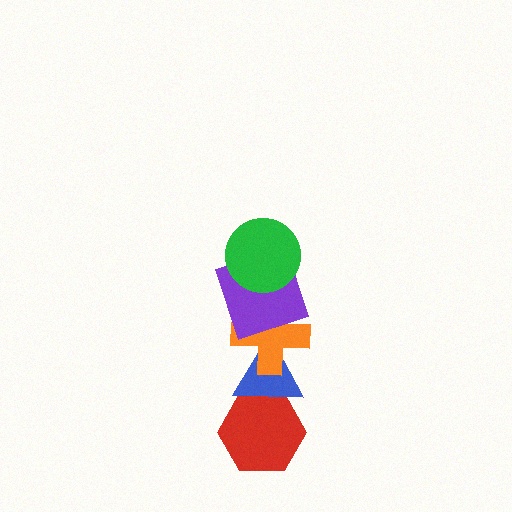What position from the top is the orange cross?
The orange cross is 3rd from the top.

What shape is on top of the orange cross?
The purple square is on top of the orange cross.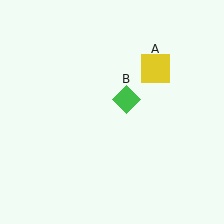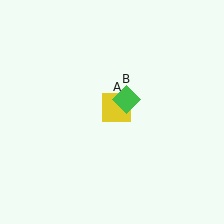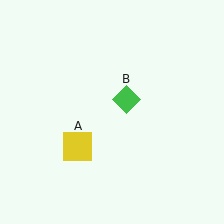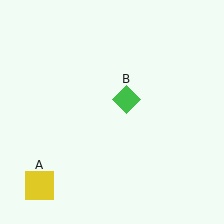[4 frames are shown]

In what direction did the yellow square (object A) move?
The yellow square (object A) moved down and to the left.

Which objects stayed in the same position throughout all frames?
Green diamond (object B) remained stationary.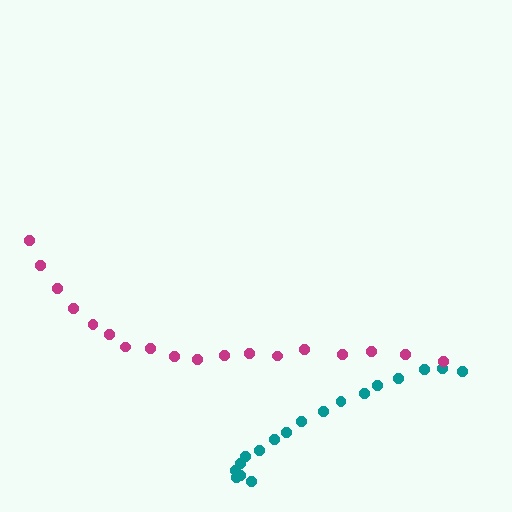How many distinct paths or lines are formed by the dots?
There are 2 distinct paths.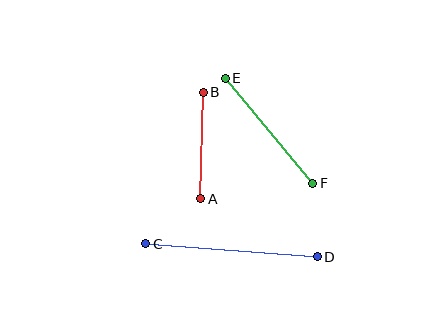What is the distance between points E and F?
The distance is approximately 137 pixels.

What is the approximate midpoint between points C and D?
The midpoint is at approximately (232, 250) pixels.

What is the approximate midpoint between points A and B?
The midpoint is at approximately (202, 146) pixels.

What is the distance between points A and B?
The distance is approximately 107 pixels.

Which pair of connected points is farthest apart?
Points C and D are farthest apart.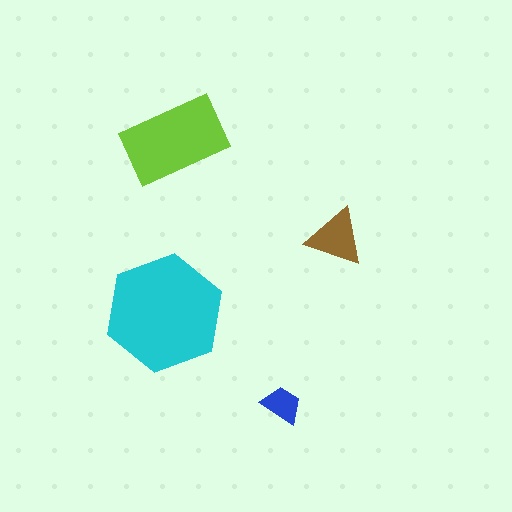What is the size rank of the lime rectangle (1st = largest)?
2nd.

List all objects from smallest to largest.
The blue trapezoid, the brown triangle, the lime rectangle, the cyan hexagon.